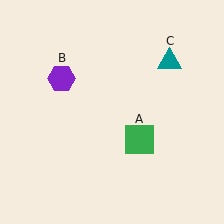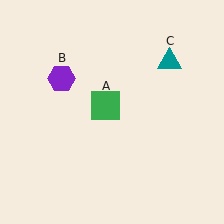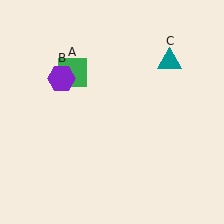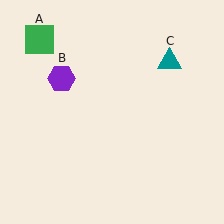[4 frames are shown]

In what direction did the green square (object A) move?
The green square (object A) moved up and to the left.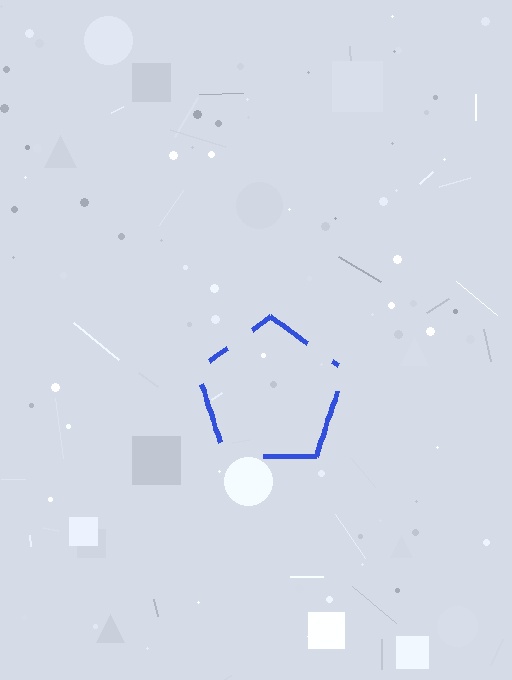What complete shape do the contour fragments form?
The contour fragments form a pentagon.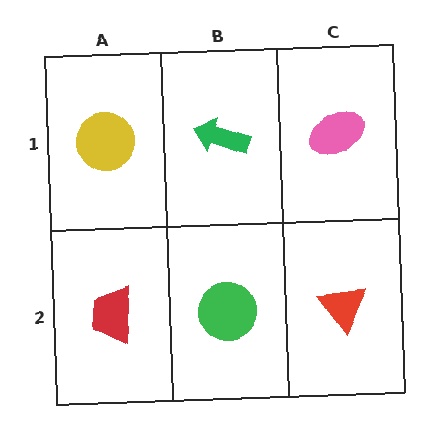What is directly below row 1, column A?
A red trapezoid.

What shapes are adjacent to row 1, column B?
A green circle (row 2, column B), a yellow circle (row 1, column A), a pink ellipse (row 1, column C).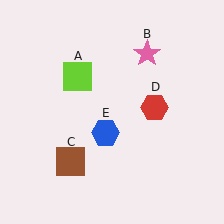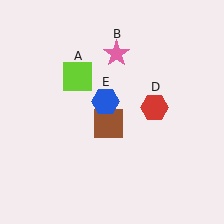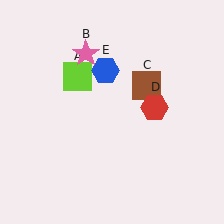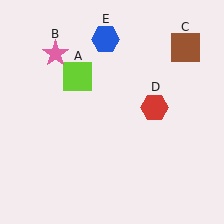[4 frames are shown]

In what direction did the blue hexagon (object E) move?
The blue hexagon (object E) moved up.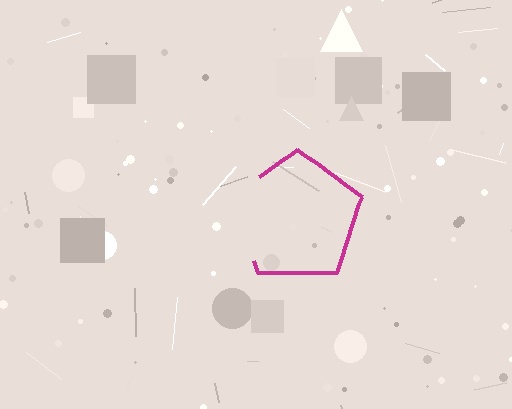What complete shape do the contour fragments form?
The contour fragments form a pentagon.